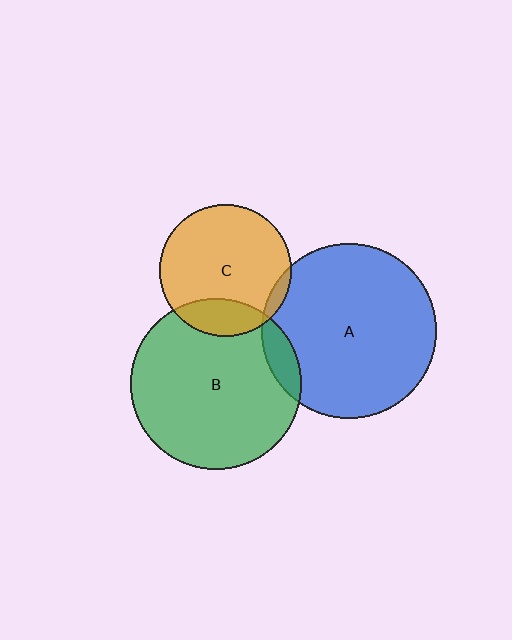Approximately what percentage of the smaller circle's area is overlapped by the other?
Approximately 10%.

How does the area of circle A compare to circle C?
Approximately 1.7 times.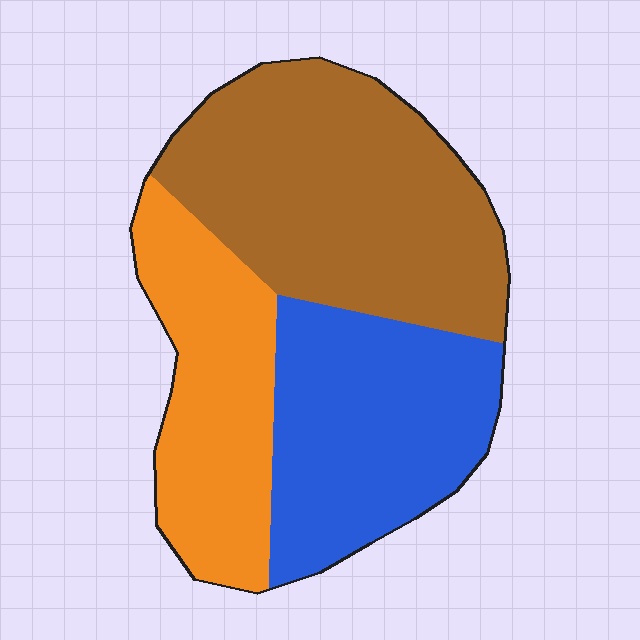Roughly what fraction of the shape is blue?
Blue covers roughly 30% of the shape.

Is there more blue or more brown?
Brown.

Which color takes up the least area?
Orange, at roughly 25%.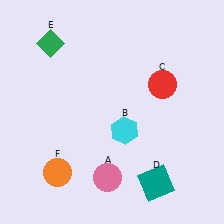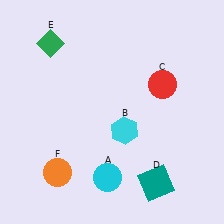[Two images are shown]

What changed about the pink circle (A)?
In Image 1, A is pink. In Image 2, it changed to cyan.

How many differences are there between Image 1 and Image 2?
There is 1 difference between the two images.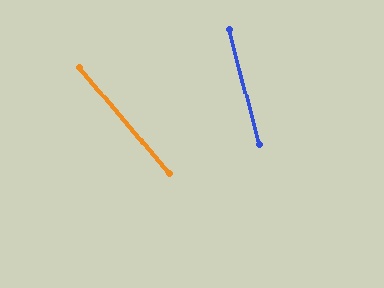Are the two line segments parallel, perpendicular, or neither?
Neither parallel nor perpendicular — they differ by about 26°.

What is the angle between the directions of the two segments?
Approximately 26 degrees.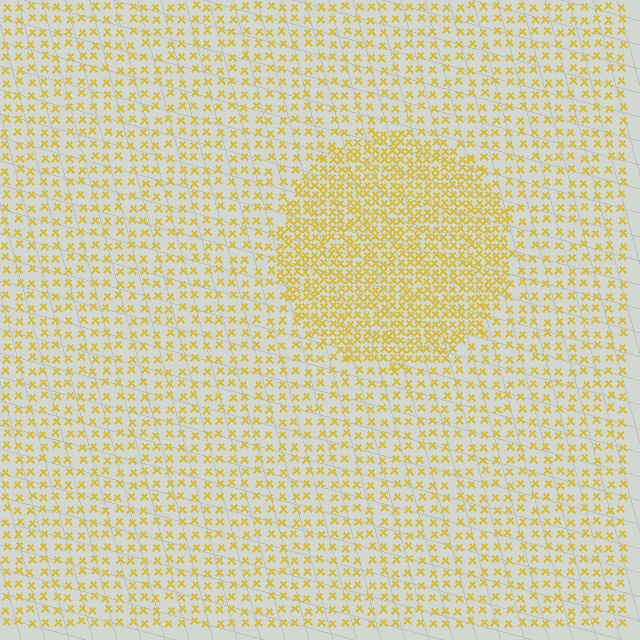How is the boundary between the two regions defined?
The boundary is defined by a change in element density (approximately 2.1x ratio). All elements are the same color, size, and shape.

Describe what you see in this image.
The image contains small yellow elements arranged at two different densities. A circle-shaped region is visible where the elements are more densely packed than the surrounding area.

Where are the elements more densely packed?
The elements are more densely packed inside the circle boundary.